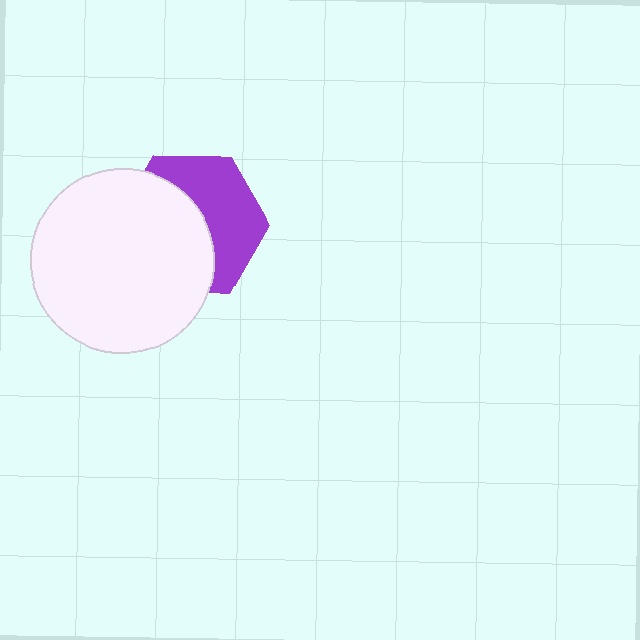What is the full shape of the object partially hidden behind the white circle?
The partially hidden object is a purple hexagon.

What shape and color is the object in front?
The object in front is a white circle.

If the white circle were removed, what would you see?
You would see the complete purple hexagon.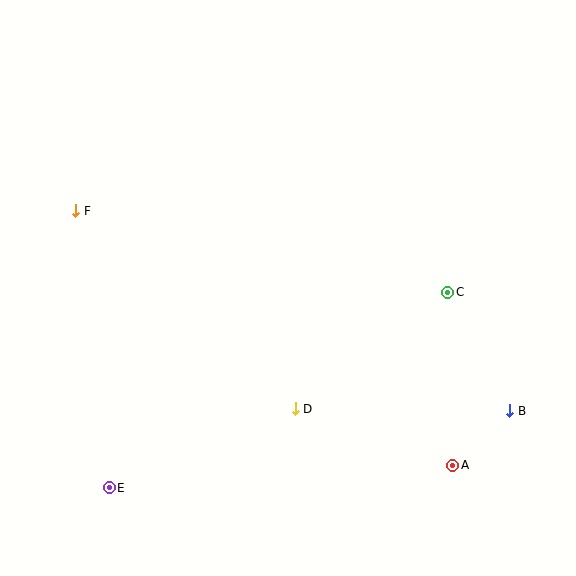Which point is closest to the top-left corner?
Point F is closest to the top-left corner.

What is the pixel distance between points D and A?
The distance between D and A is 167 pixels.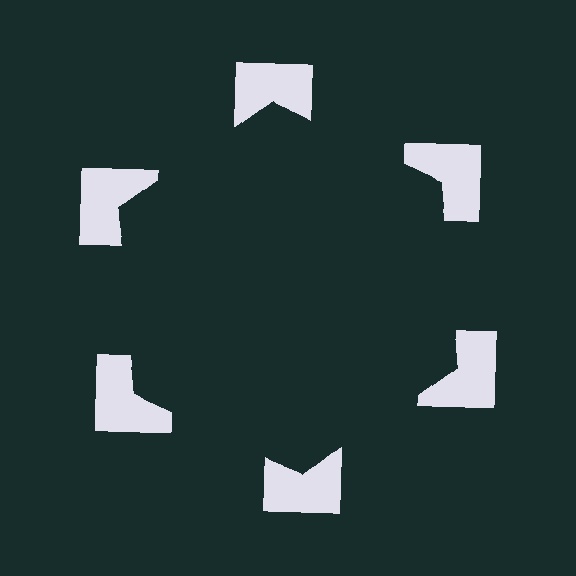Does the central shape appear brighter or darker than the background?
It typically appears slightly darker than the background, even though no actual brightness change is drawn.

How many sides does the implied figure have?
6 sides.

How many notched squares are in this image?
There are 6 — one at each vertex of the illusory hexagon.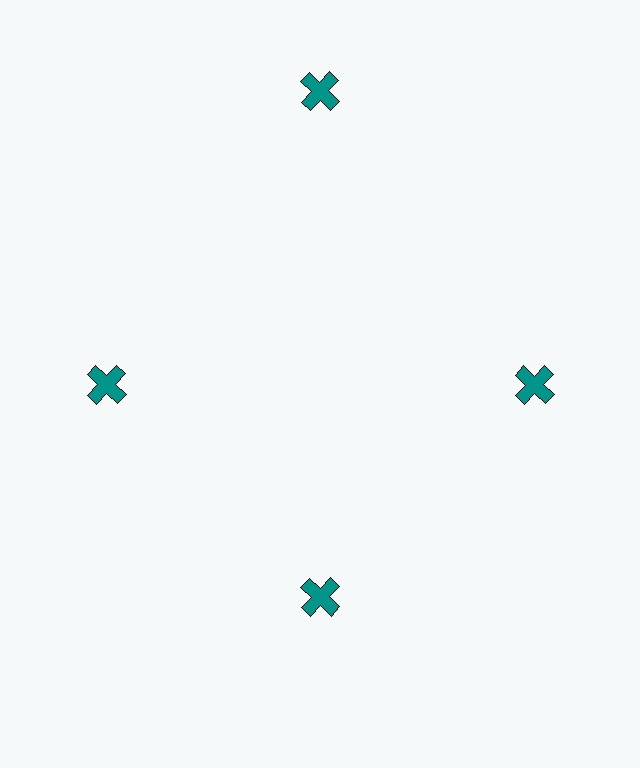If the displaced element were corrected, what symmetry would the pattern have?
It would have 4-fold rotational symmetry — the pattern would map onto itself every 90 degrees.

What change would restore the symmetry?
The symmetry would be restored by moving it inward, back onto the ring so that all 4 crosses sit at equal angles and equal distance from the center.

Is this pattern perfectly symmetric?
No. The 4 teal crosses are arranged in a ring, but one element near the 12 o'clock position is pushed outward from the center, breaking the 4-fold rotational symmetry.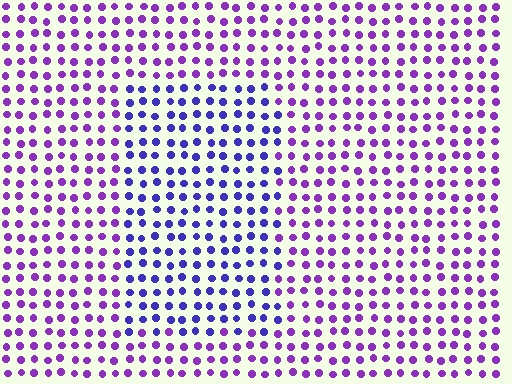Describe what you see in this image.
The image is filled with small purple elements in a uniform arrangement. A rectangle-shaped region is visible where the elements are tinted to a slightly different hue, forming a subtle color boundary.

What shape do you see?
I see a rectangle.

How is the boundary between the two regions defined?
The boundary is defined purely by a slight shift in hue (about 33 degrees). Spacing, size, and orientation are identical on both sides.